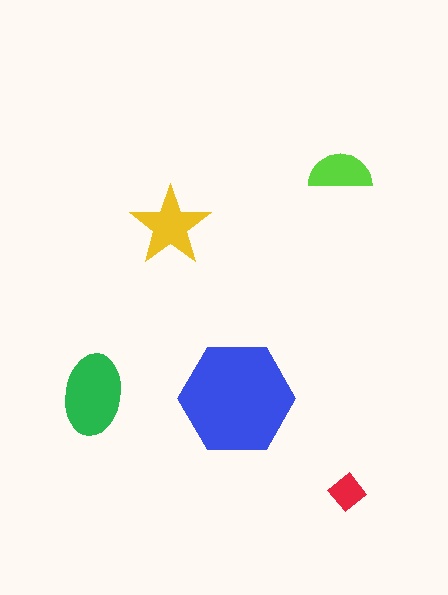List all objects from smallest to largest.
The red diamond, the lime semicircle, the yellow star, the green ellipse, the blue hexagon.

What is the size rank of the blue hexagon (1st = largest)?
1st.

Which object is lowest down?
The red diamond is bottommost.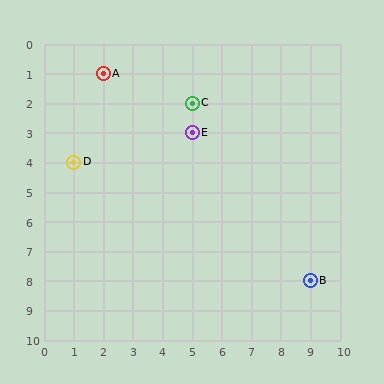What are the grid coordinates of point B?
Point B is at grid coordinates (9, 8).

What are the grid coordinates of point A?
Point A is at grid coordinates (2, 1).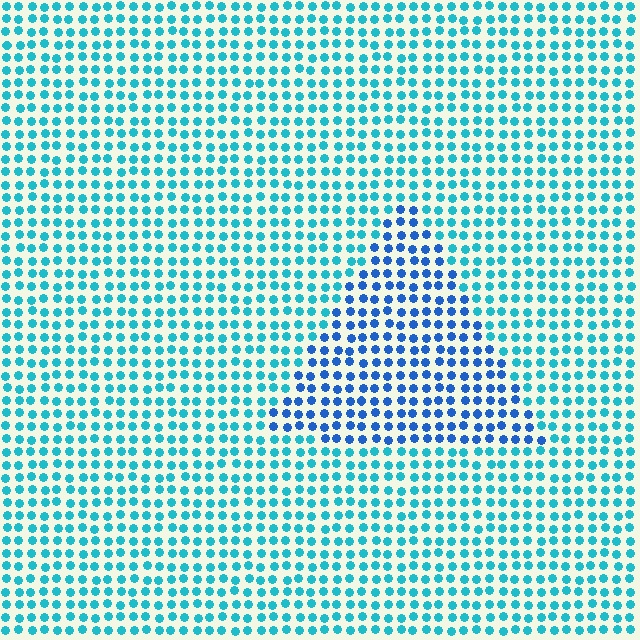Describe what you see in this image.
The image is filled with small cyan elements in a uniform arrangement. A triangle-shaped region is visible where the elements are tinted to a slightly different hue, forming a subtle color boundary.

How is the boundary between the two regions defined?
The boundary is defined purely by a slight shift in hue (about 33 degrees). Spacing, size, and orientation are identical on both sides.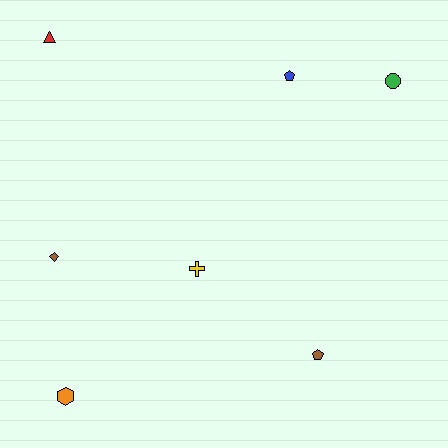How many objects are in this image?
There are 7 objects.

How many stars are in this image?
There are no stars.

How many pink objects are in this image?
There are no pink objects.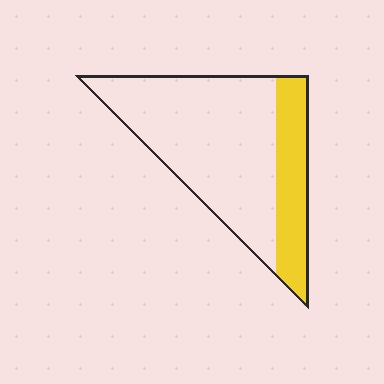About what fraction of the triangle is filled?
About one quarter (1/4).